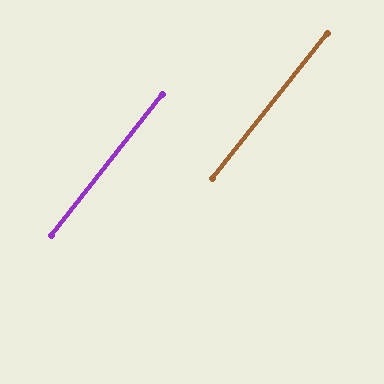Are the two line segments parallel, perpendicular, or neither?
Parallel — their directions differ by only 0.2°.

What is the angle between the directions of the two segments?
Approximately 0 degrees.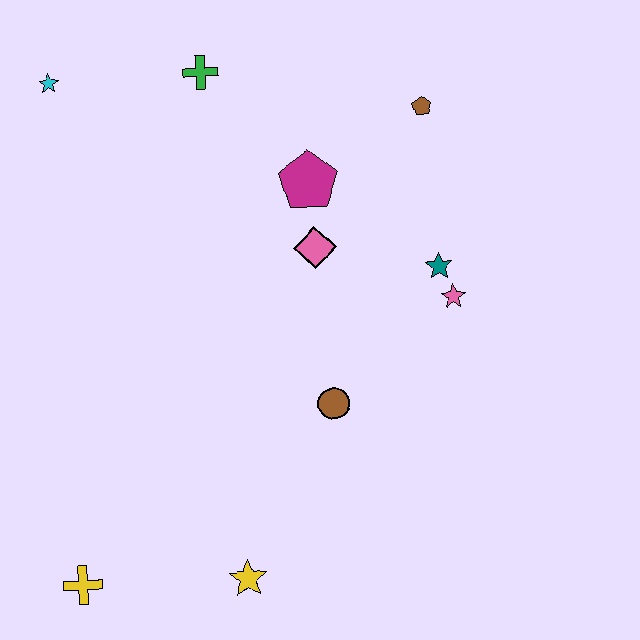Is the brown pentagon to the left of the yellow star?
No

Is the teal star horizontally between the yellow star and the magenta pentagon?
No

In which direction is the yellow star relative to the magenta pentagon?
The yellow star is below the magenta pentagon.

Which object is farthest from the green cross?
The yellow cross is farthest from the green cross.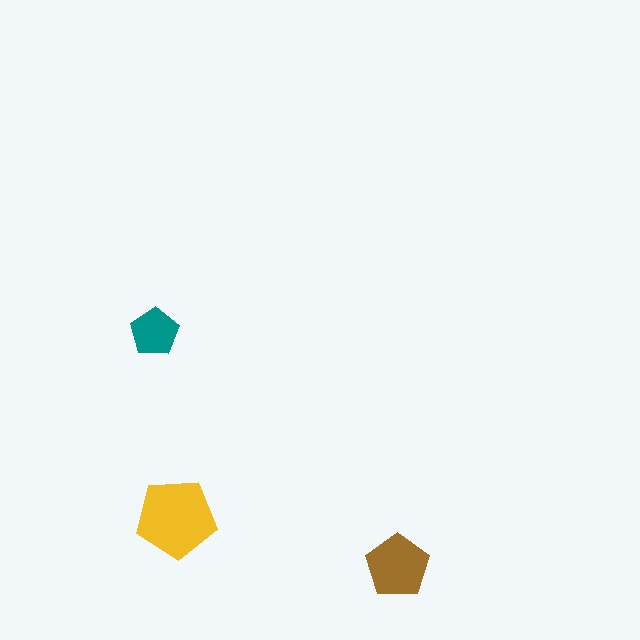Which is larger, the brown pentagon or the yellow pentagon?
The yellow one.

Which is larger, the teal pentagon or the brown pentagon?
The brown one.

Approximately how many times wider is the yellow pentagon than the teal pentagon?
About 1.5 times wider.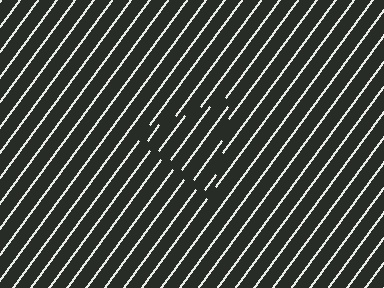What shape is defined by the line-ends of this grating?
An illusory triangle. The interior of the shape contains the same grating, shifted by half a period — the contour is defined by the phase discontinuity where line-ends from the inner and outer gratings abut.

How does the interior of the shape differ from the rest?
The interior of the shape contains the same grating, shifted by half a period — the contour is defined by the phase discontinuity where line-ends from the inner and outer gratings abut.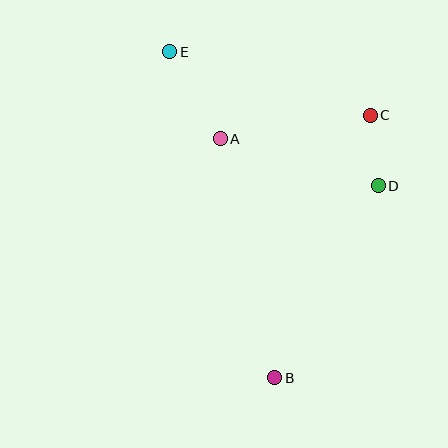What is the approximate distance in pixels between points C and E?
The distance between C and E is approximately 210 pixels.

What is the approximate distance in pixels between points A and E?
The distance between A and E is approximately 100 pixels.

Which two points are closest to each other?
Points C and D are closest to each other.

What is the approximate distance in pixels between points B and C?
The distance between B and C is approximately 279 pixels.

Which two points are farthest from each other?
Points B and E are farthest from each other.